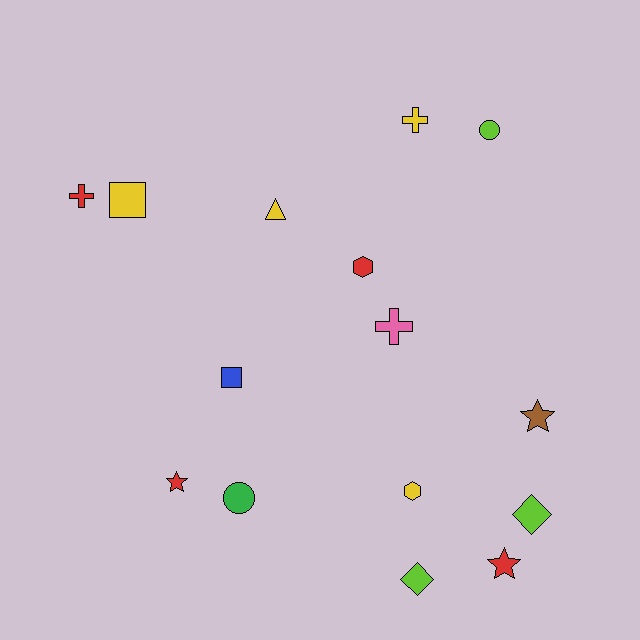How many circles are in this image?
There are 2 circles.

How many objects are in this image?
There are 15 objects.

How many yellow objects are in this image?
There are 4 yellow objects.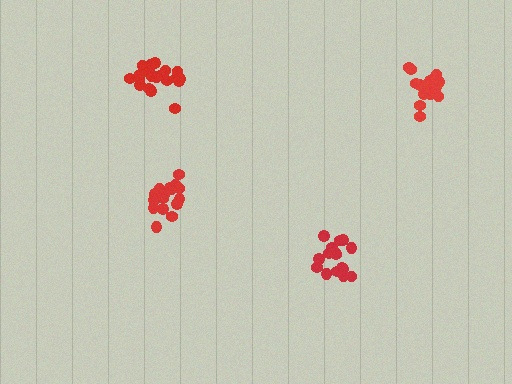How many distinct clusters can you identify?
There are 4 distinct clusters.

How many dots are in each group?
Group 1: 18 dots, Group 2: 18 dots, Group 3: 16 dots, Group 4: 21 dots (73 total).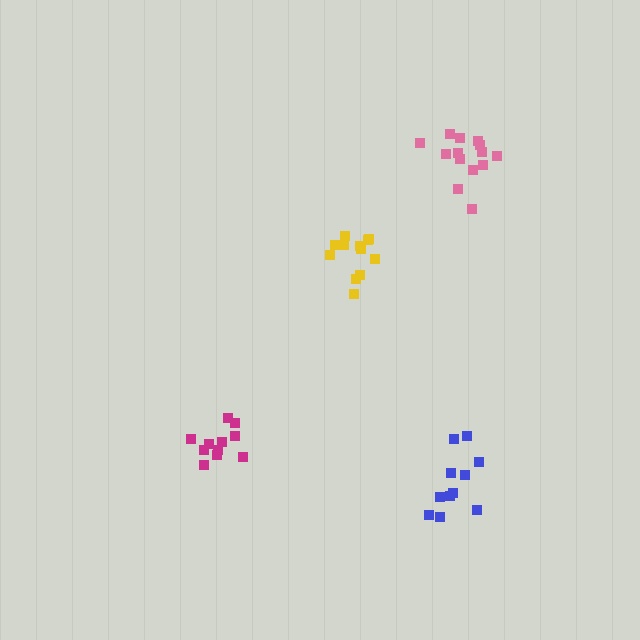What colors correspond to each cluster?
The clusters are colored: pink, blue, yellow, magenta.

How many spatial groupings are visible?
There are 4 spatial groupings.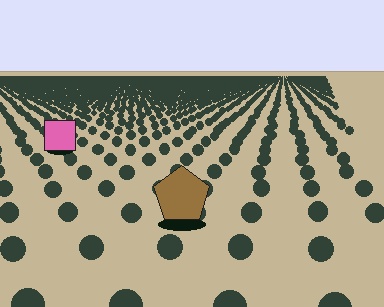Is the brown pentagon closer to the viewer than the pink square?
Yes. The brown pentagon is closer — you can tell from the texture gradient: the ground texture is coarser near it.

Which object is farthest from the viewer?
The pink square is farthest from the viewer. It appears smaller and the ground texture around it is denser.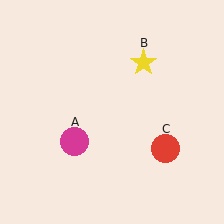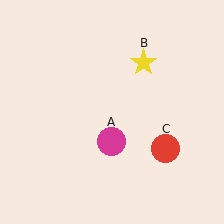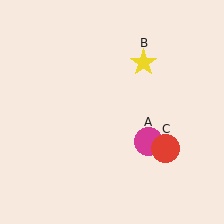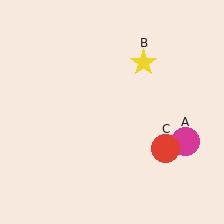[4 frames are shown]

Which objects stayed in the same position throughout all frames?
Yellow star (object B) and red circle (object C) remained stationary.